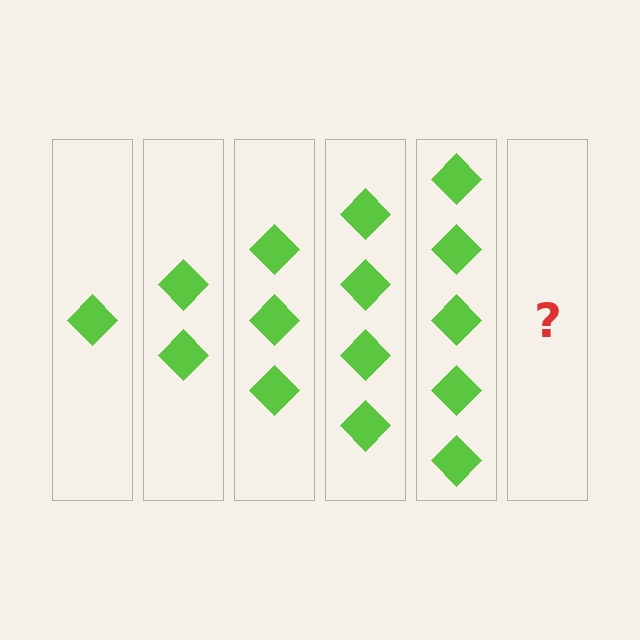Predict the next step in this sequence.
The next step is 6 diamonds.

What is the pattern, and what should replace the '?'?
The pattern is that each step adds one more diamond. The '?' should be 6 diamonds.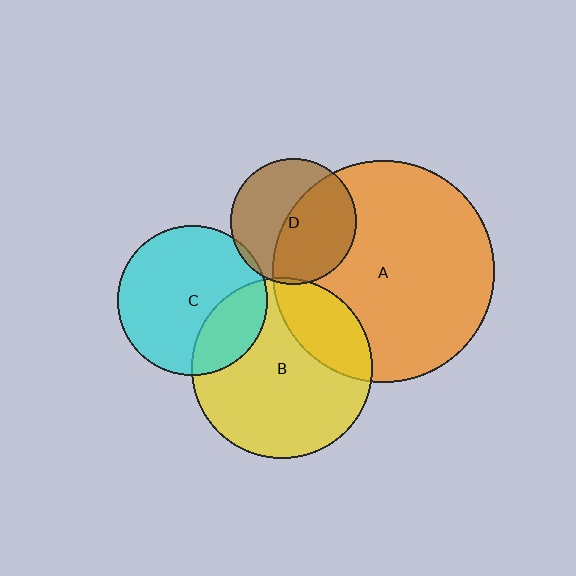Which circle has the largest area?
Circle A (orange).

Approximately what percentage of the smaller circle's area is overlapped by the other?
Approximately 5%.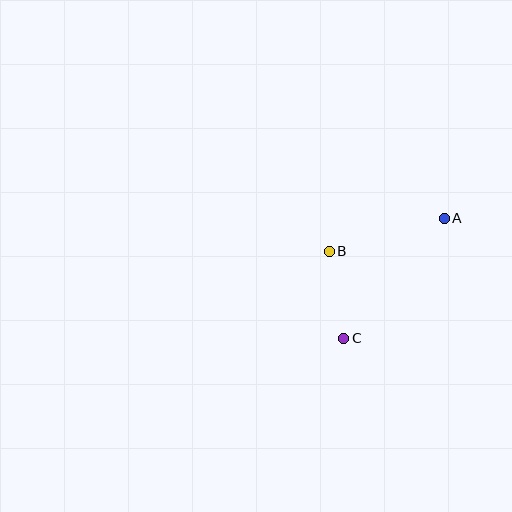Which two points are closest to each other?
Points B and C are closest to each other.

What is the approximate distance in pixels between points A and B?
The distance between A and B is approximately 120 pixels.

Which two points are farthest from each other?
Points A and C are farthest from each other.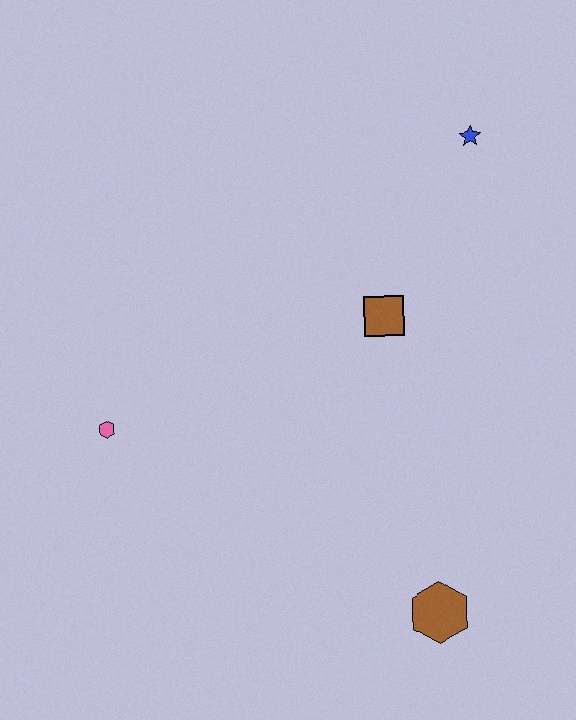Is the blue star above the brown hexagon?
Yes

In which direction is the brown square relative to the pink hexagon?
The brown square is to the right of the pink hexagon.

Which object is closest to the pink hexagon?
The brown square is closest to the pink hexagon.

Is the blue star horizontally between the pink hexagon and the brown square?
No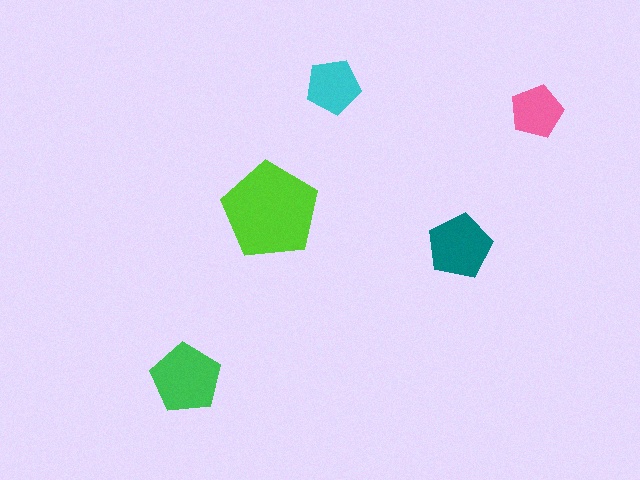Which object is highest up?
The cyan pentagon is topmost.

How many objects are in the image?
There are 5 objects in the image.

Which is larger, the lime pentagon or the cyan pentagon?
The lime one.